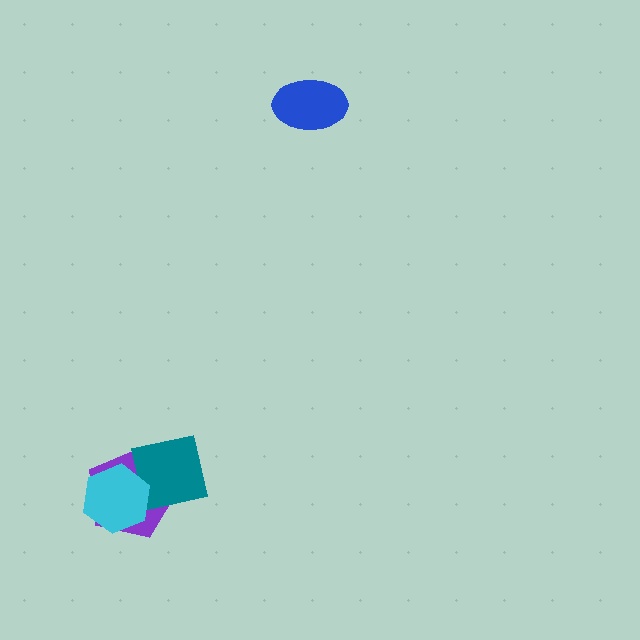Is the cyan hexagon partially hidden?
No, no other shape covers it.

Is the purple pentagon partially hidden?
Yes, it is partially covered by another shape.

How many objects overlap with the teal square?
2 objects overlap with the teal square.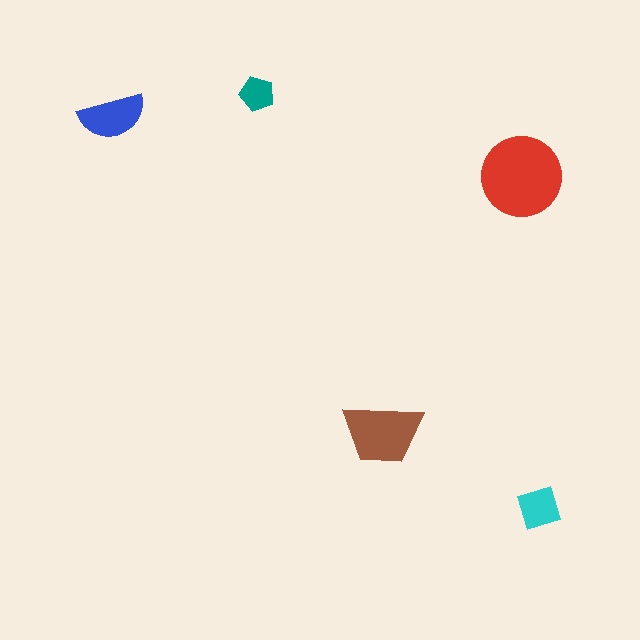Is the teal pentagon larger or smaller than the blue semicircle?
Smaller.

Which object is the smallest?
The teal pentagon.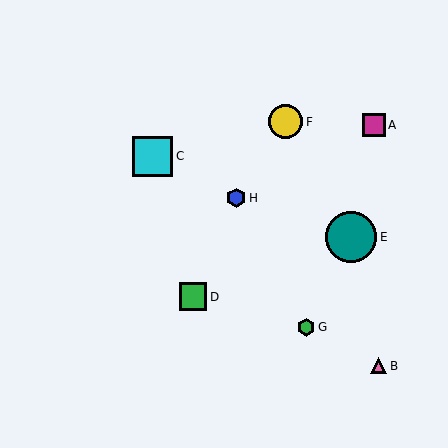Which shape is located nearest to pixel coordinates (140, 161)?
The cyan square (labeled C) at (153, 156) is nearest to that location.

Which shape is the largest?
The teal circle (labeled E) is the largest.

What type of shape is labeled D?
Shape D is a green square.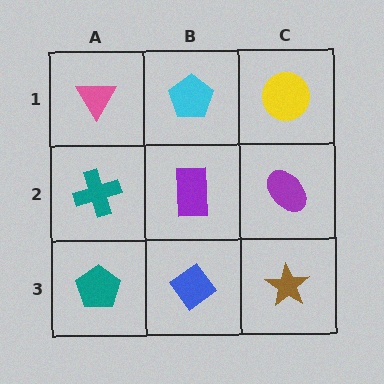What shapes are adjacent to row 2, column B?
A cyan pentagon (row 1, column B), a blue diamond (row 3, column B), a teal cross (row 2, column A), a purple ellipse (row 2, column C).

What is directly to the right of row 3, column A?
A blue diamond.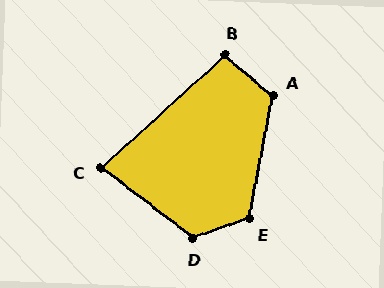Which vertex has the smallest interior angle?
C, at approximately 80 degrees.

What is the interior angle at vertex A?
Approximately 119 degrees (obtuse).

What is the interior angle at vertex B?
Approximately 98 degrees (obtuse).